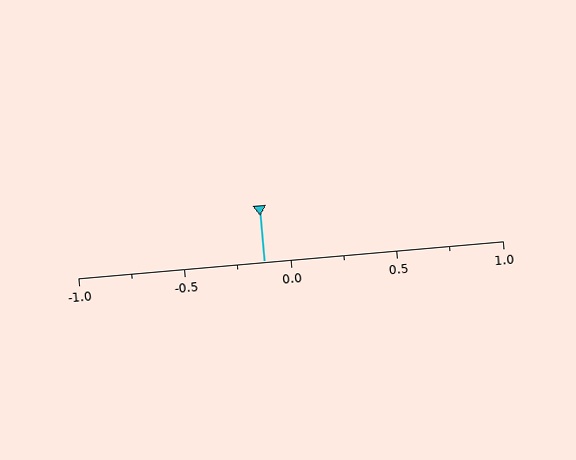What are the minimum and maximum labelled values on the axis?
The axis runs from -1.0 to 1.0.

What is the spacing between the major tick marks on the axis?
The major ticks are spaced 0.5 apart.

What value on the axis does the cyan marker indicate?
The marker indicates approximately -0.12.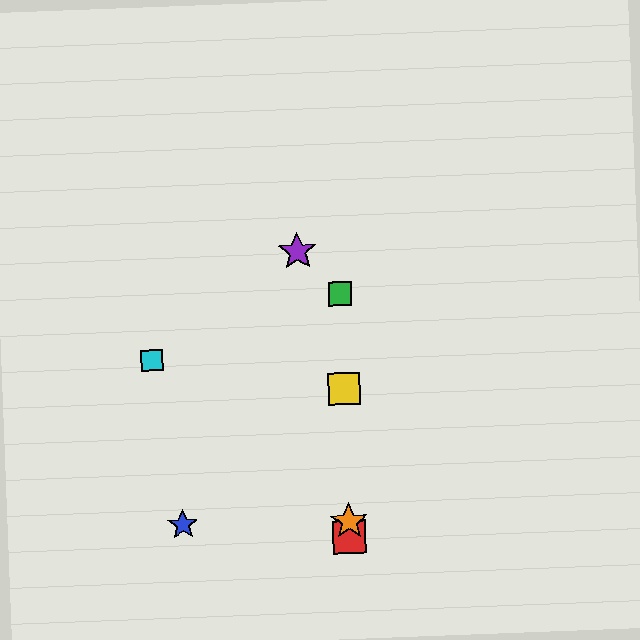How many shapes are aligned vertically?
4 shapes (the red square, the green square, the yellow square, the orange star) are aligned vertically.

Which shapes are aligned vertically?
The red square, the green square, the yellow square, the orange star are aligned vertically.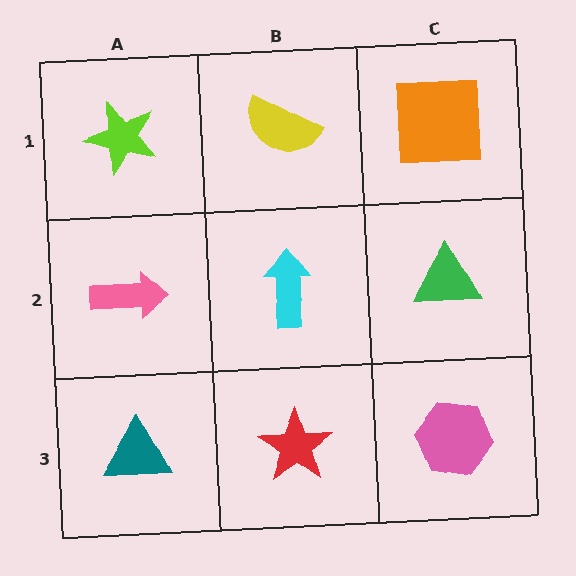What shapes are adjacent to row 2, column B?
A yellow semicircle (row 1, column B), a red star (row 3, column B), a pink arrow (row 2, column A), a green triangle (row 2, column C).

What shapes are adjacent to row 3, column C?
A green triangle (row 2, column C), a red star (row 3, column B).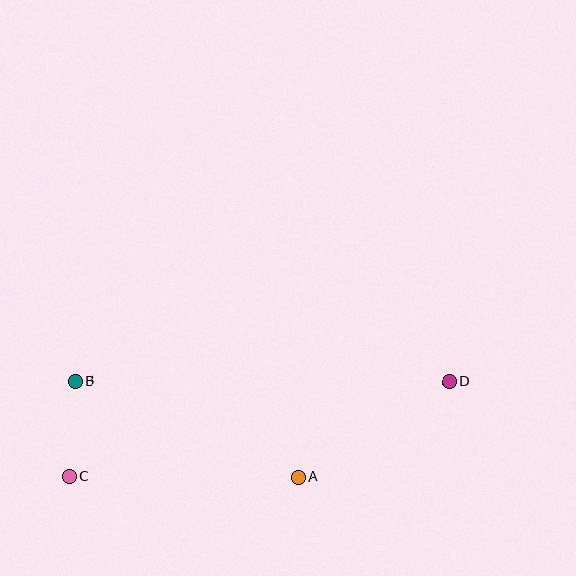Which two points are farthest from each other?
Points C and D are farthest from each other.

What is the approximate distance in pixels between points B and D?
The distance between B and D is approximately 374 pixels.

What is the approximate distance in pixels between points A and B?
The distance between A and B is approximately 244 pixels.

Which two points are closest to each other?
Points B and C are closest to each other.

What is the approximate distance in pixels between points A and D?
The distance between A and D is approximately 178 pixels.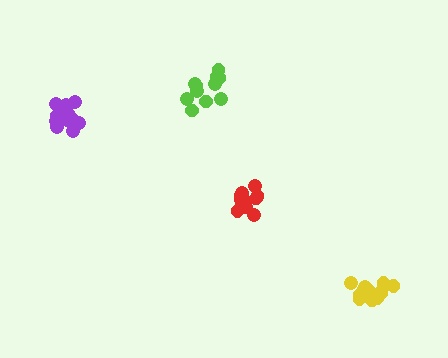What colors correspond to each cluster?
The clusters are colored: yellow, red, lime, purple.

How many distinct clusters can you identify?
There are 4 distinct clusters.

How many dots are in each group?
Group 1: 15 dots, Group 2: 11 dots, Group 3: 11 dots, Group 4: 16 dots (53 total).